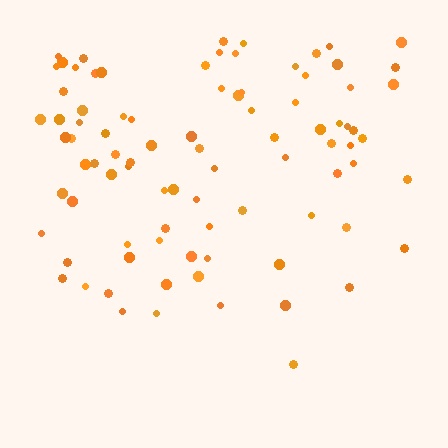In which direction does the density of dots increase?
From bottom to top, with the top side densest.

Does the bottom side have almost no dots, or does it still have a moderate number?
Still a moderate number, just noticeably fewer than the top.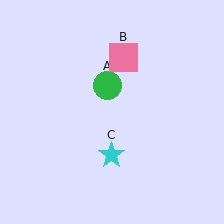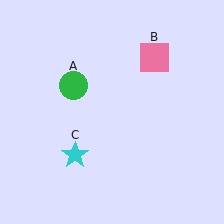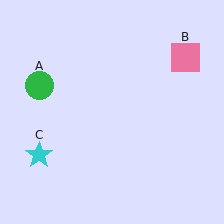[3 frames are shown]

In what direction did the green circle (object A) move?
The green circle (object A) moved left.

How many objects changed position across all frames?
3 objects changed position: green circle (object A), pink square (object B), cyan star (object C).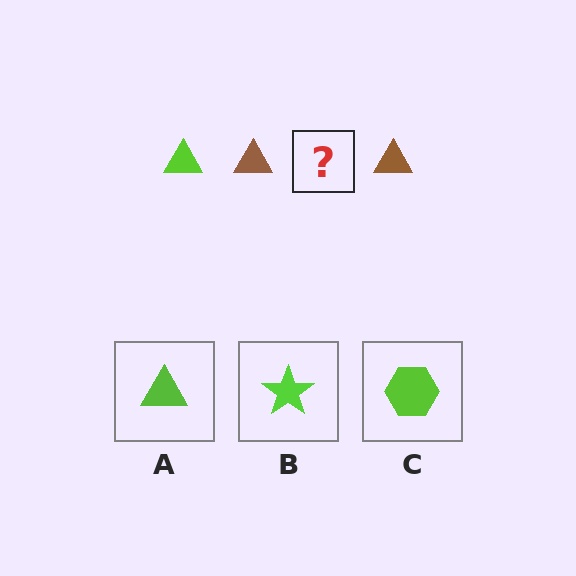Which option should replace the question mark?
Option A.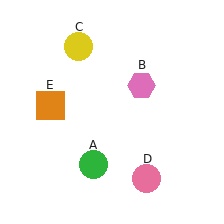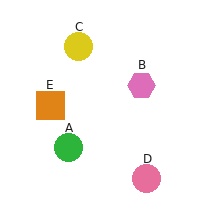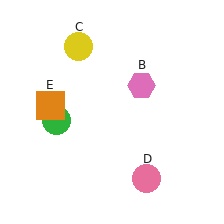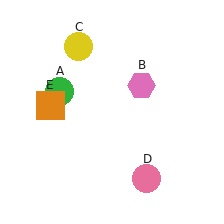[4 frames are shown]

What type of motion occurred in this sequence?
The green circle (object A) rotated clockwise around the center of the scene.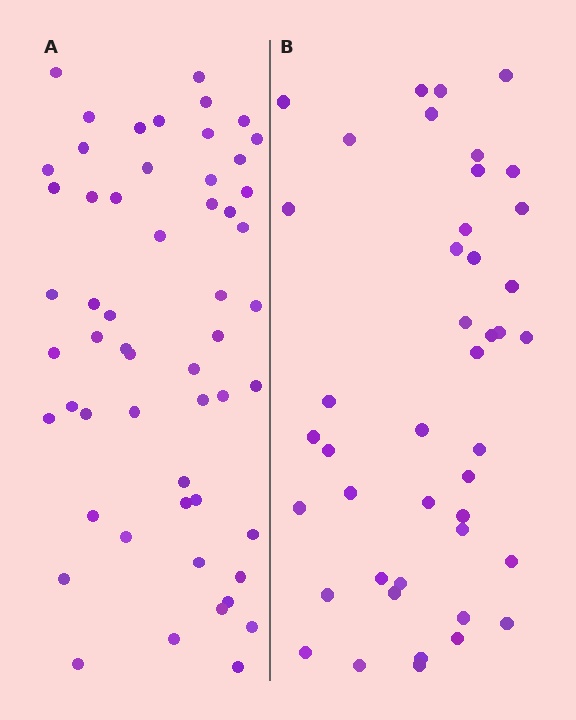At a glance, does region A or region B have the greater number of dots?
Region A (the left region) has more dots.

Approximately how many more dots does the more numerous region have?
Region A has roughly 12 or so more dots than region B.